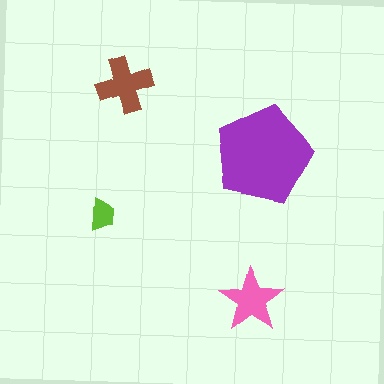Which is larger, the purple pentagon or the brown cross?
The purple pentagon.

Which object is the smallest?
The lime trapezoid.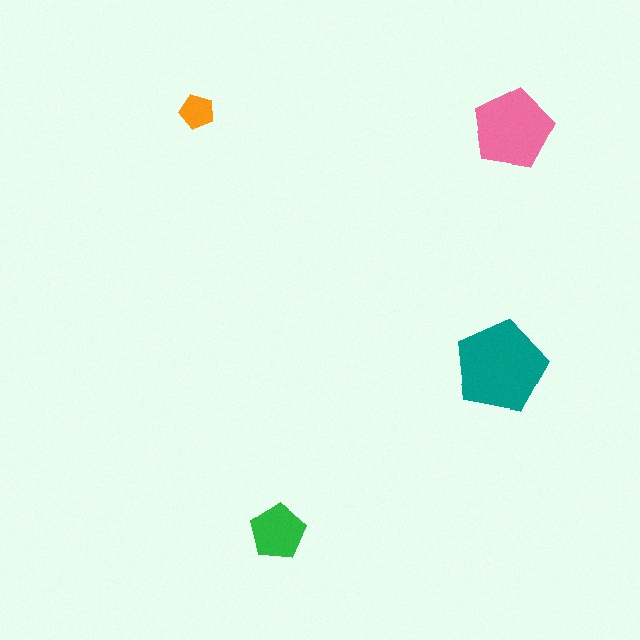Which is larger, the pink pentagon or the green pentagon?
The pink one.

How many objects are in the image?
There are 4 objects in the image.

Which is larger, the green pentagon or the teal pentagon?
The teal one.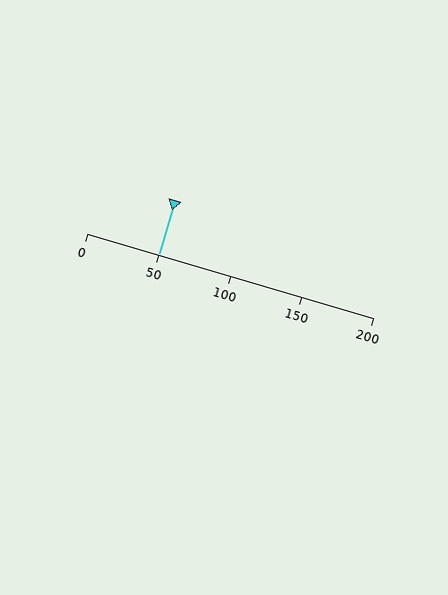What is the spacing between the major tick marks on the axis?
The major ticks are spaced 50 apart.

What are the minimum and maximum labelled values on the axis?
The axis runs from 0 to 200.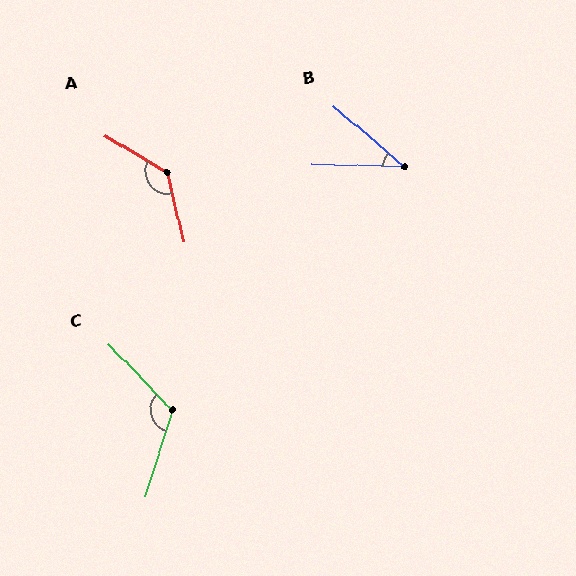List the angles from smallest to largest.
B (39°), C (119°), A (134°).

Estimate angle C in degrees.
Approximately 119 degrees.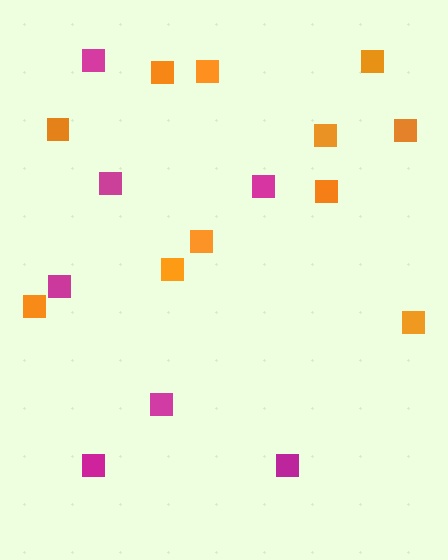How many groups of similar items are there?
There are 2 groups: one group of orange squares (11) and one group of magenta squares (7).